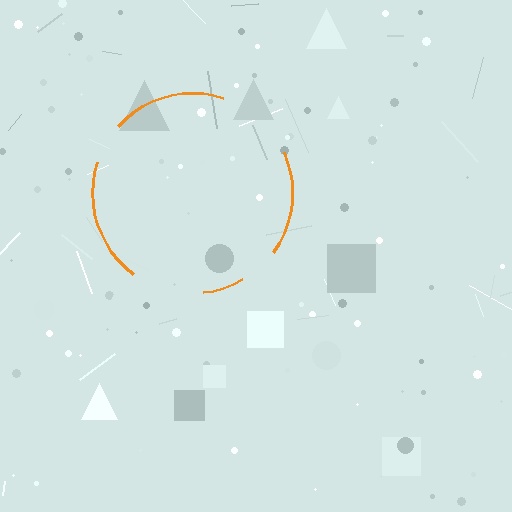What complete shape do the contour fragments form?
The contour fragments form a circle.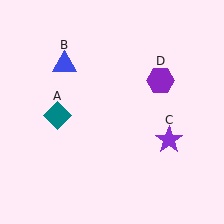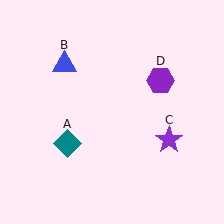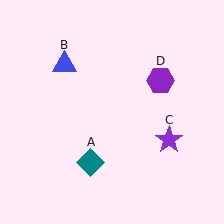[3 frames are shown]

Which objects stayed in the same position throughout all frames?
Blue triangle (object B) and purple star (object C) and purple hexagon (object D) remained stationary.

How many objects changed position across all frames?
1 object changed position: teal diamond (object A).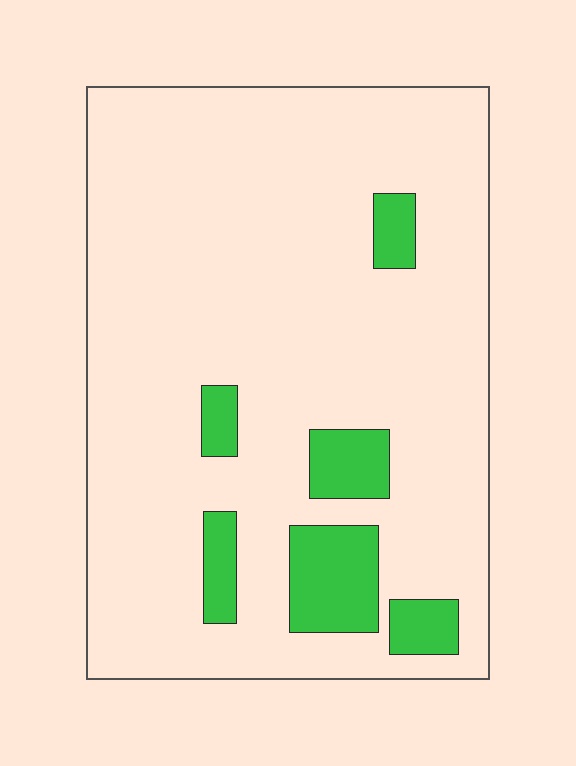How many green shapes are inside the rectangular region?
6.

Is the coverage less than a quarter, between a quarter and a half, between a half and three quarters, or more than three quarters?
Less than a quarter.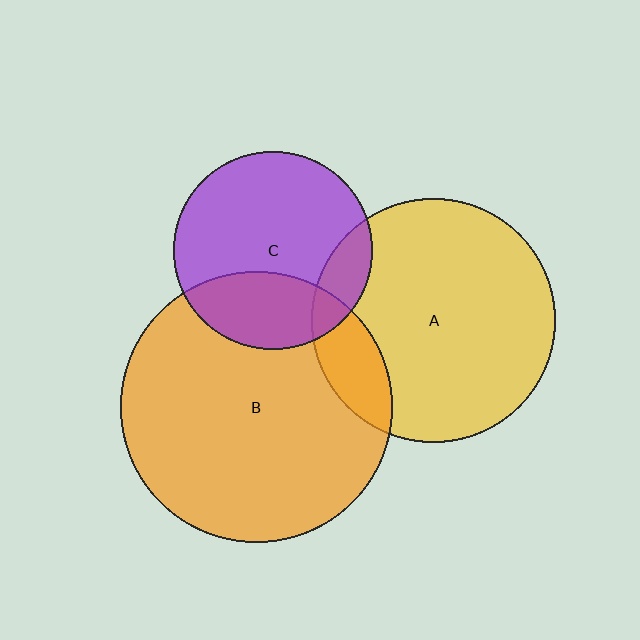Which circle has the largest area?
Circle B (orange).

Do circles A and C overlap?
Yes.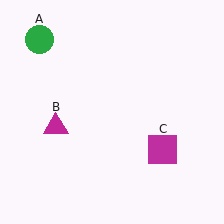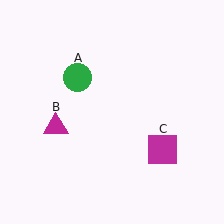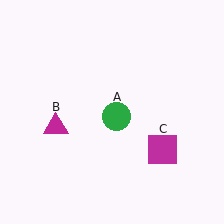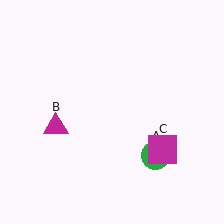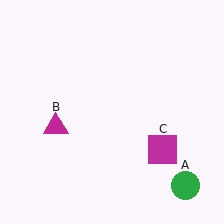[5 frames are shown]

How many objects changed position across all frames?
1 object changed position: green circle (object A).